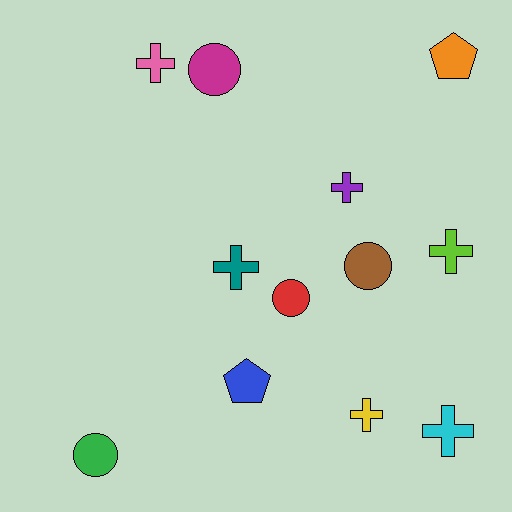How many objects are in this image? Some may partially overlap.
There are 12 objects.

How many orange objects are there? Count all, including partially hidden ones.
There is 1 orange object.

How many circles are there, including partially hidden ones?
There are 4 circles.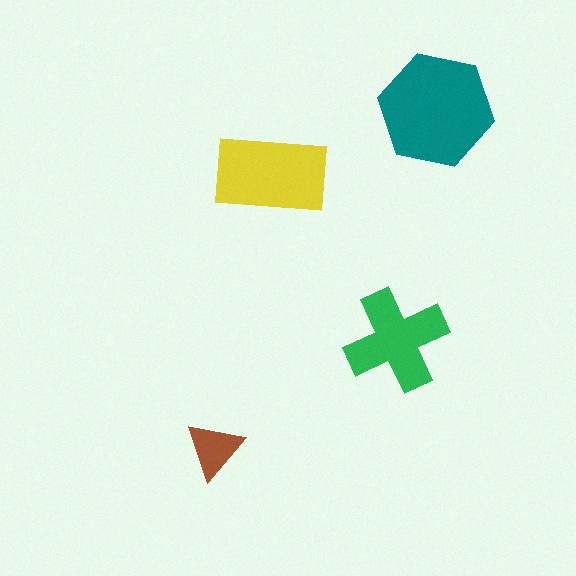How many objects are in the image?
There are 4 objects in the image.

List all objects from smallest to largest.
The brown triangle, the green cross, the yellow rectangle, the teal hexagon.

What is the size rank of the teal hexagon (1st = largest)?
1st.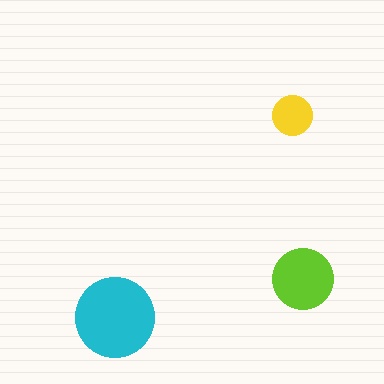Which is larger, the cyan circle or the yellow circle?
The cyan one.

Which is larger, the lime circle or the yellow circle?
The lime one.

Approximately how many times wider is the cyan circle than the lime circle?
About 1.5 times wider.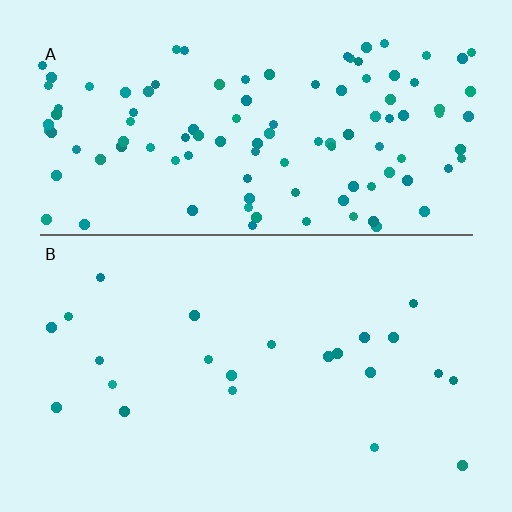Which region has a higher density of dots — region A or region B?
A (the top).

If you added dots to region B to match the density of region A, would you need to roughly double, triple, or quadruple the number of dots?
Approximately quadruple.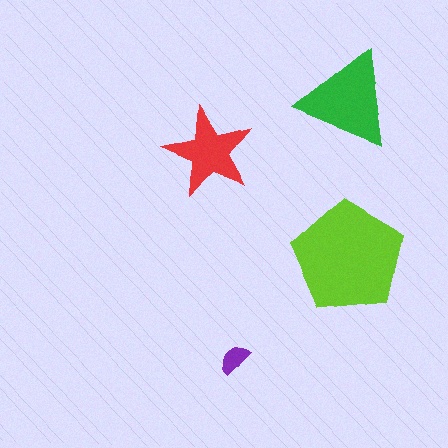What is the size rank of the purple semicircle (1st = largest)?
4th.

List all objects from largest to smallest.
The lime pentagon, the green triangle, the red star, the purple semicircle.